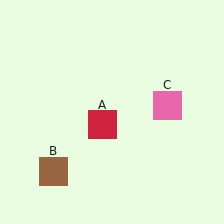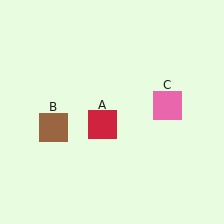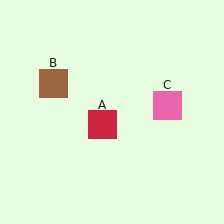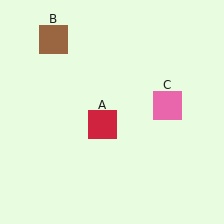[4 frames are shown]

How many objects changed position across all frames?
1 object changed position: brown square (object B).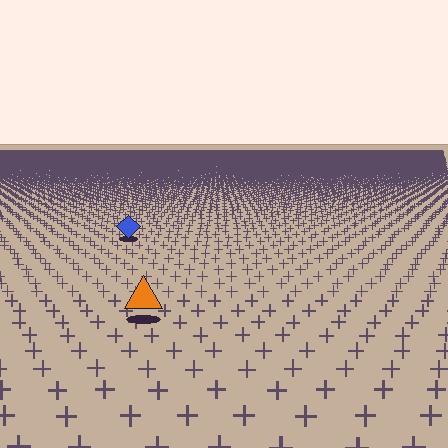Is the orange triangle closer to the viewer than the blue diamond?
Yes. The orange triangle is closer — you can tell from the texture gradient: the ground texture is coarser near it.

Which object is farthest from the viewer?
The blue diamond is farthest from the viewer. It appears smaller and the ground texture around it is denser.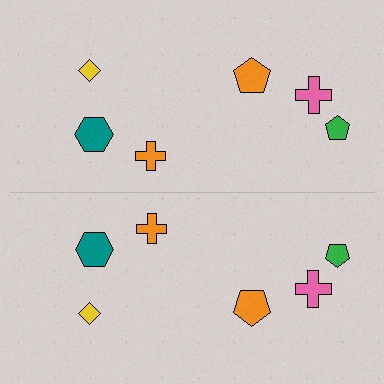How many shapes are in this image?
There are 12 shapes in this image.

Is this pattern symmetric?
Yes, this pattern has bilateral (reflection) symmetry.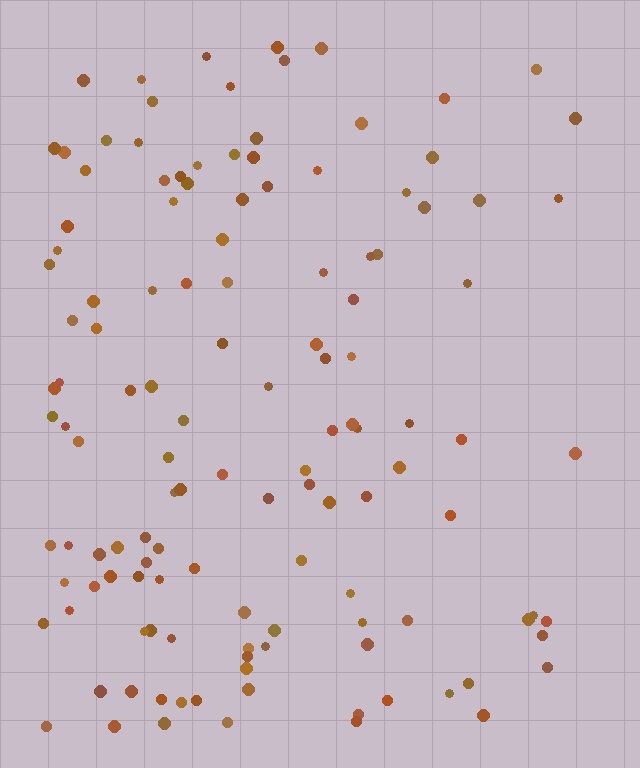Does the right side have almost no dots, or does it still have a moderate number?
Still a moderate number, just noticeably fewer than the left.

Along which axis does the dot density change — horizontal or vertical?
Horizontal.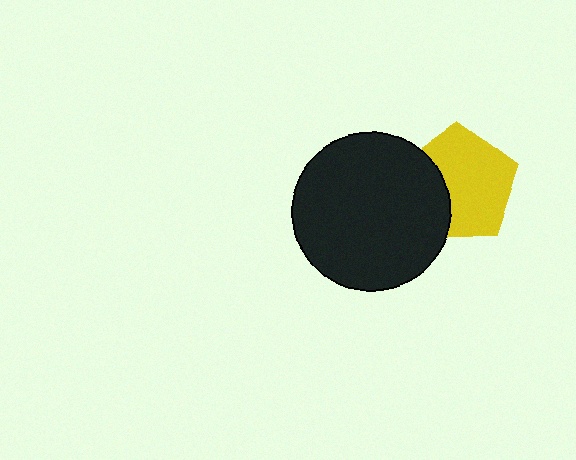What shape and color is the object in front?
The object in front is a black circle.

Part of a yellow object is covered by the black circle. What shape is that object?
It is a pentagon.